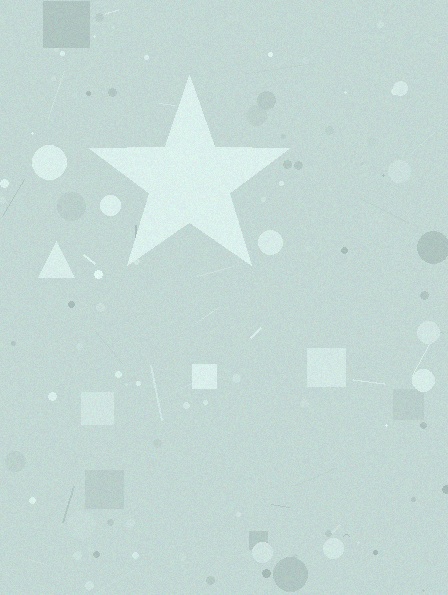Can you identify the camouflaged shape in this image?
The camouflaged shape is a star.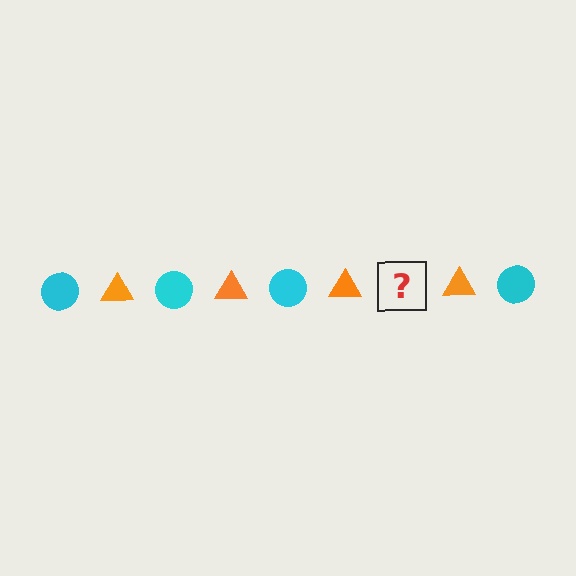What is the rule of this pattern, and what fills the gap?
The rule is that the pattern alternates between cyan circle and orange triangle. The gap should be filled with a cyan circle.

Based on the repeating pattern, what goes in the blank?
The blank should be a cyan circle.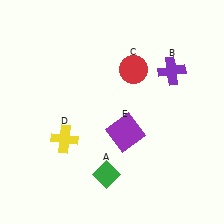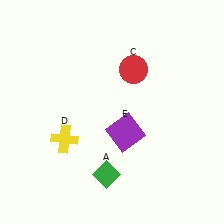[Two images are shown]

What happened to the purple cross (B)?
The purple cross (B) was removed in Image 2. It was in the top-right area of Image 1.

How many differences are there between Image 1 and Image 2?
There is 1 difference between the two images.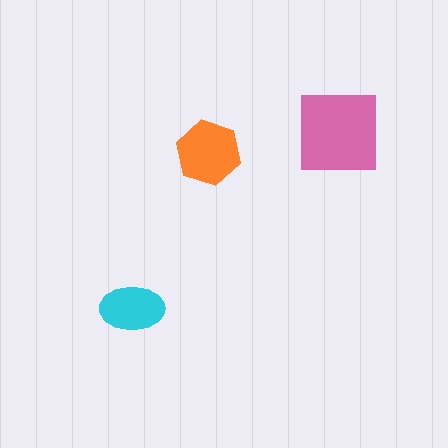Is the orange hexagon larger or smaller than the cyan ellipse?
Larger.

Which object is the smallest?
The cyan ellipse.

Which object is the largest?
The pink square.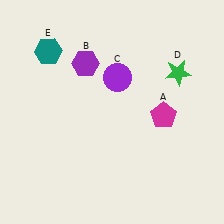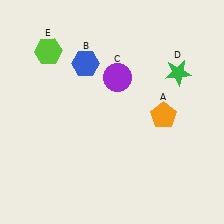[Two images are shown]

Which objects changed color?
A changed from magenta to orange. B changed from purple to blue. E changed from teal to lime.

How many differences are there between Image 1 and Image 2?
There are 3 differences between the two images.